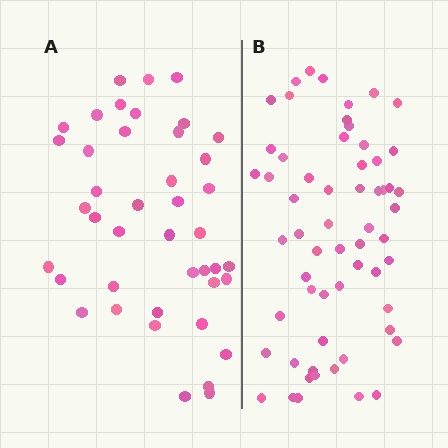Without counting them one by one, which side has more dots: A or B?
Region B (the right region) has more dots.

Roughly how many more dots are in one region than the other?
Region B has approximately 20 more dots than region A.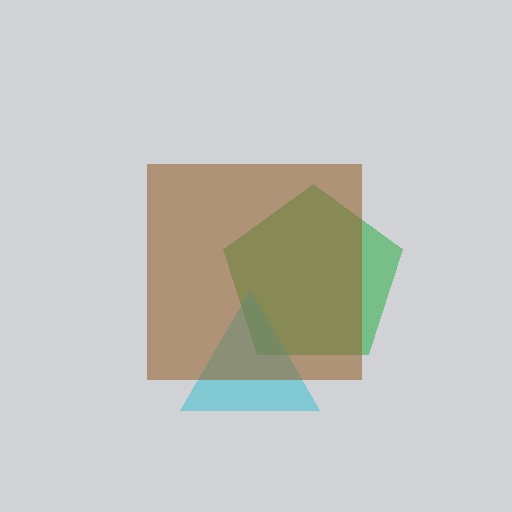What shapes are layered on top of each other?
The layered shapes are: a green pentagon, a cyan triangle, a brown square.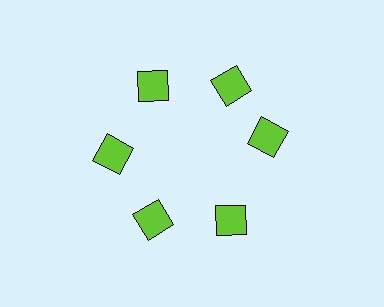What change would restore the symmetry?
The symmetry would be restored by rotating it back into even spacing with its neighbors so that all 6 squares sit at equal angles and equal distance from the center.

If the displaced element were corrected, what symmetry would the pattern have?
It would have 6-fold rotational symmetry — the pattern would map onto itself every 60 degrees.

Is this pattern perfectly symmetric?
No. The 6 lime squares are arranged in a ring, but one element near the 3 o'clock position is rotated out of alignment along the ring, breaking the 6-fold rotational symmetry.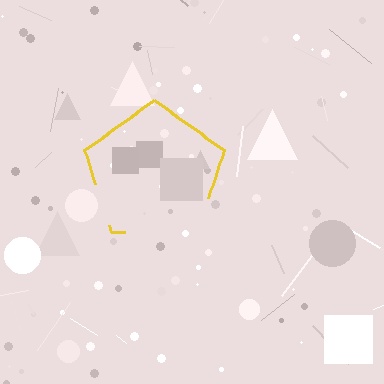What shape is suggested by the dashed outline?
The dashed outline suggests a pentagon.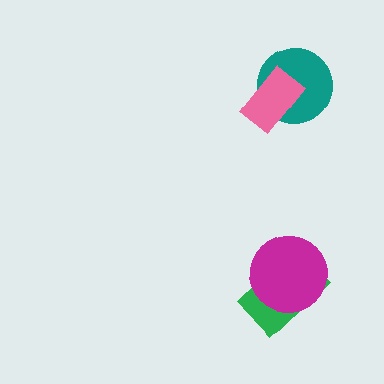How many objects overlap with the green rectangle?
1 object overlaps with the green rectangle.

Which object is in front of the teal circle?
The pink rectangle is in front of the teal circle.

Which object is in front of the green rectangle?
The magenta circle is in front of the green rectangle.